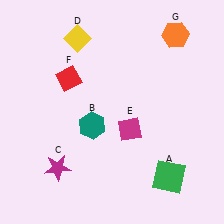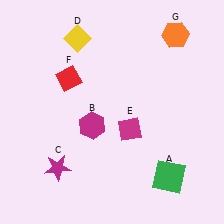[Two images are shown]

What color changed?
The hexagon (B) changed from teal in Image 1 to magenta in Image 2.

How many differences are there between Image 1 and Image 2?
There is 1 difference between the two images.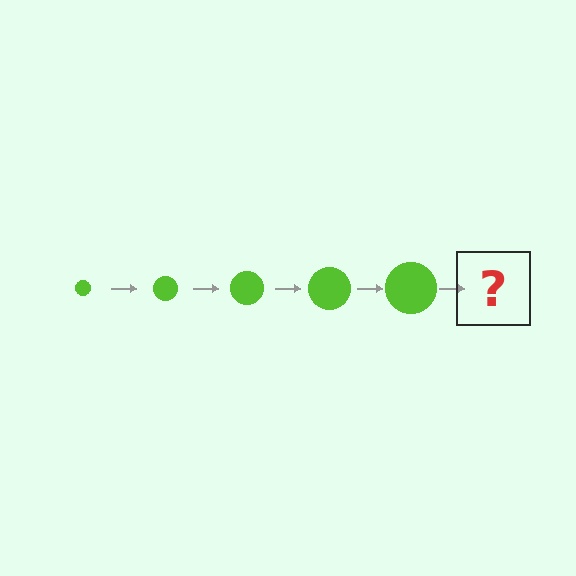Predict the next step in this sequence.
The next step is a lime circle, larger than the previous one.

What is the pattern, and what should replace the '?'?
The pattern is that the circle gets progressively larger each step. The '?' should be a lime circle, larger than the previous one.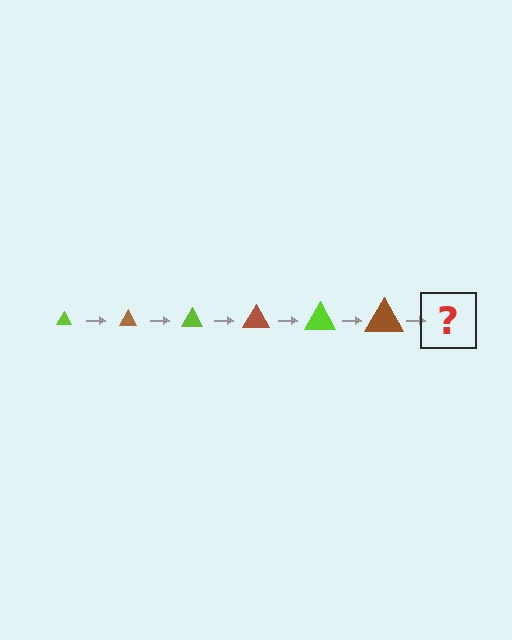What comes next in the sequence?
The next element should be a lime triangle, larger than the previous one.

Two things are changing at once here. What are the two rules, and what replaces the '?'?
The two rules are that the triangle grows larger each step and the color cycles through lime and brown. The '?' should be a lime triangle, larger than the previous one.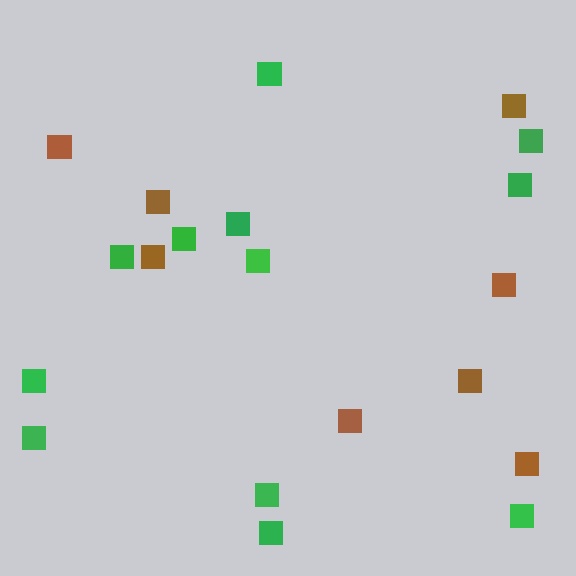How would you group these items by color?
There are 2 groups: one group of brown squares (8) and one group of green squares (12).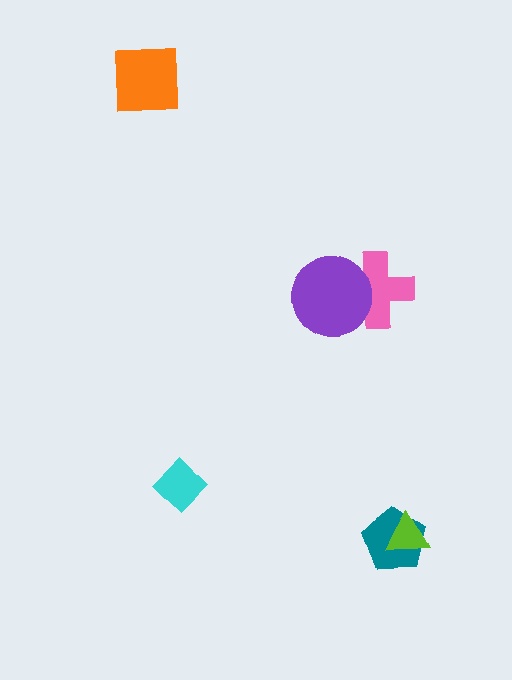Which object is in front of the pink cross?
The purple circle is in front of the pink cross.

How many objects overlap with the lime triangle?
1 object overlaps with the lime triangle.